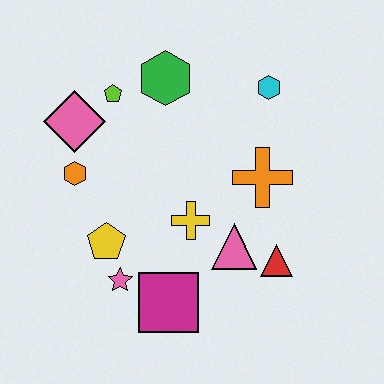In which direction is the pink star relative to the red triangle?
The pink star is to the left of the red triangle.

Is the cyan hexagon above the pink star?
Yes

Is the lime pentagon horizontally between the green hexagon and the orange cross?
No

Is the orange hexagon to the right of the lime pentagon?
No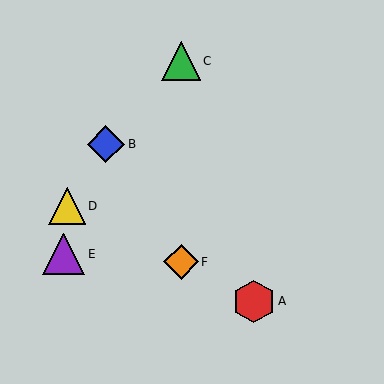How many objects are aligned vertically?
2 objects (C, F) are aligned vertically.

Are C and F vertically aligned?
Yes, both are at x≈181.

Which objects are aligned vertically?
Objects C, F are aligned vertically.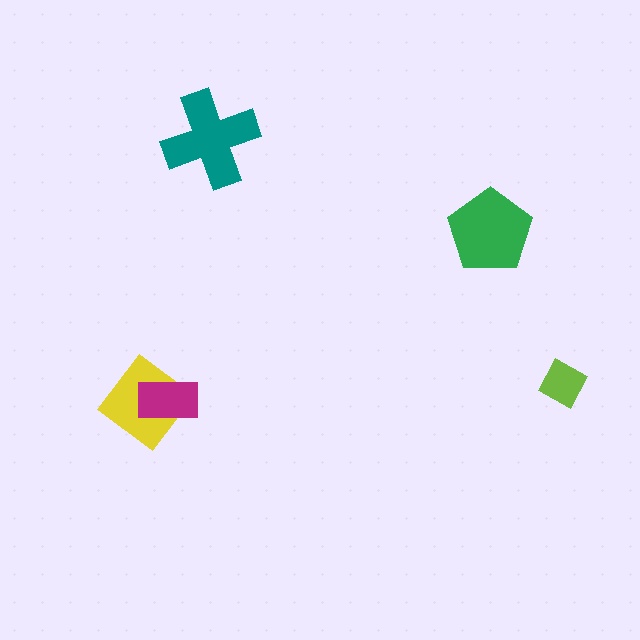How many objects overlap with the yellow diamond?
1 object overlaps with the yellow diamond.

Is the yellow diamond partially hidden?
Yes, it is partially covered by another shape.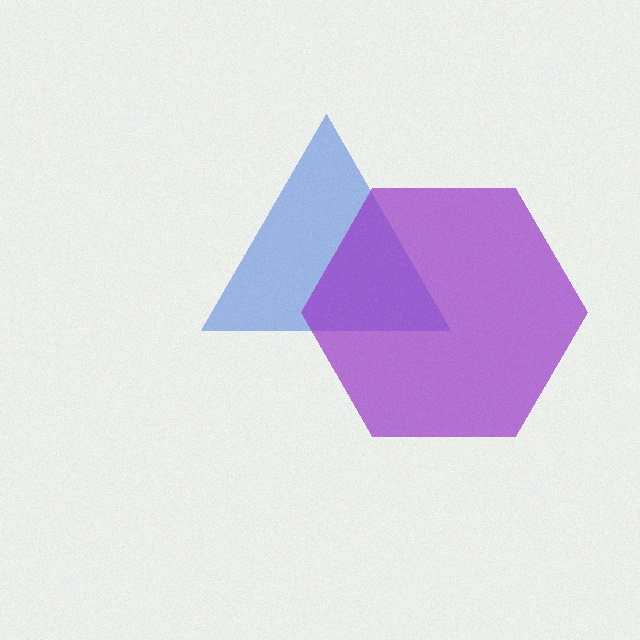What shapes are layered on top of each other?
The layered shapes are: a blue triangle, a purple hexagon.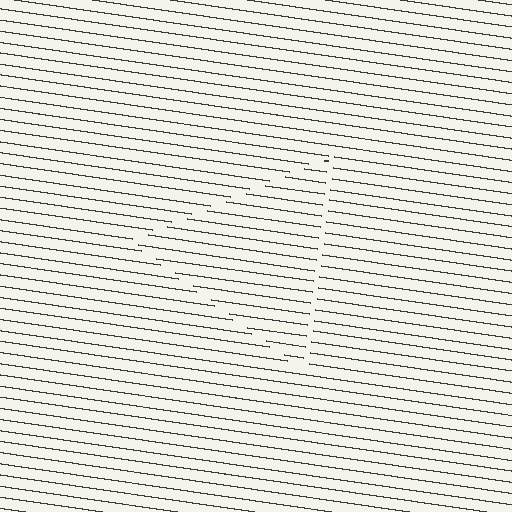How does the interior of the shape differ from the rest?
The interior of the shape contains the same grating, shifted by half a period — the contour is defined by the phase discontinuity where line-ends from the inner and outer gratings abut.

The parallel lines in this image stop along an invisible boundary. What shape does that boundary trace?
An illusory triangle. The interior of the shape contains the same grating, shifted by half a period — the contour is defined by the phase discontinuity where line-ends from the inner and outer gratings abut.